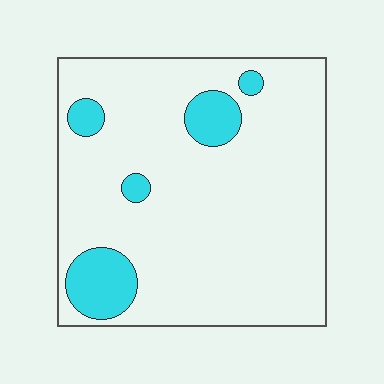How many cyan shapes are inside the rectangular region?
5.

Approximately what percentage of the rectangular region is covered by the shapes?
Approximately 15%.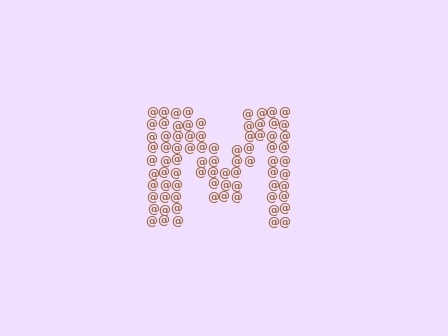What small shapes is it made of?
It is made of small at signs.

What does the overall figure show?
The overall figure shows the letter M.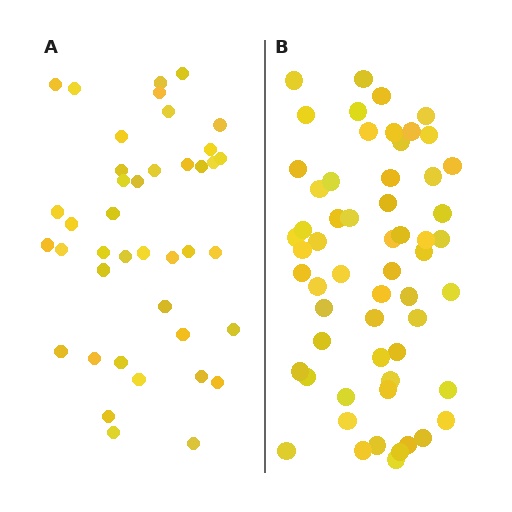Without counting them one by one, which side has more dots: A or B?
Region B (the right region) has more dots.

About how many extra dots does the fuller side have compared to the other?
Region B has approximately 15 more dots than region A.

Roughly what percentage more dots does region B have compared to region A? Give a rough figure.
About 40% more.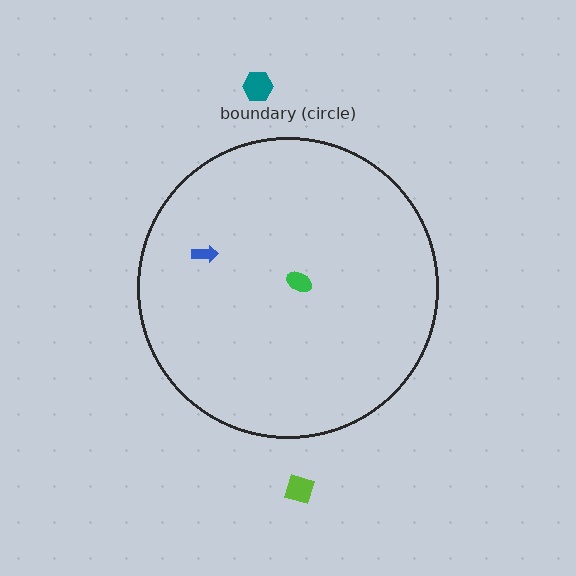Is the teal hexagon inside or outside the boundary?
Outside.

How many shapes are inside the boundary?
2 inside, 2 outside.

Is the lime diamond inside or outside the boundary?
Outside.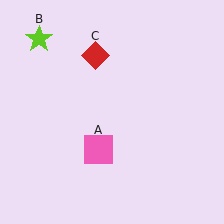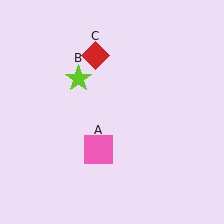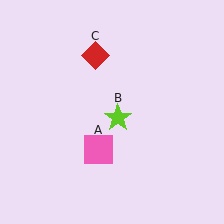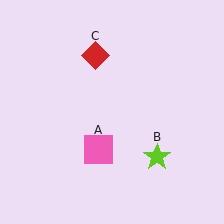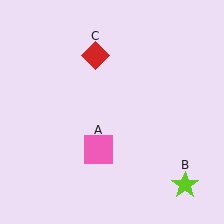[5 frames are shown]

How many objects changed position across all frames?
1 object changed position: lime star (object B).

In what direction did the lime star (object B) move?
The lime star (object B) moved down and to the right.